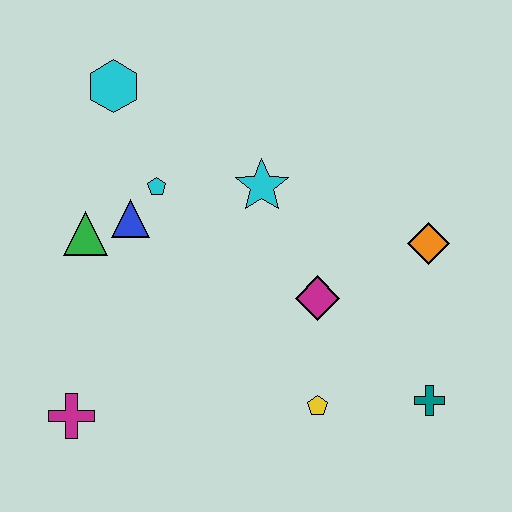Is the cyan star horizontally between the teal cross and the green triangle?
Yes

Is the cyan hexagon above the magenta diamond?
Yes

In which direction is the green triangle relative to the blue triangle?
The green triangle is to the left of the blue triangle.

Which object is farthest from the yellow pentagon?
The cyan hexagon is farthest from the yellow pentagon.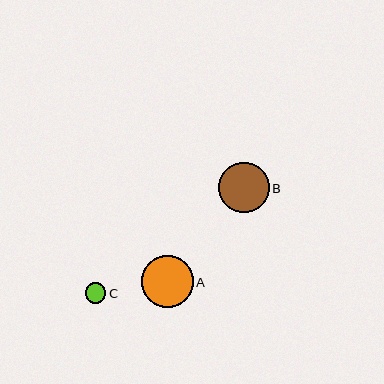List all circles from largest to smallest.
From largest to smallest: A, B, C.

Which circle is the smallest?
Circle C is the smallest with a size of approximately 21 pixels.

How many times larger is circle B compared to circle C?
Circle B is approximately 2.4 times the size of circle C.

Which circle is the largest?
Circle A is the largest with a size of approximately 52 pixels.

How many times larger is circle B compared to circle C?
Circle B is approximately 2.4 times the size of circle C.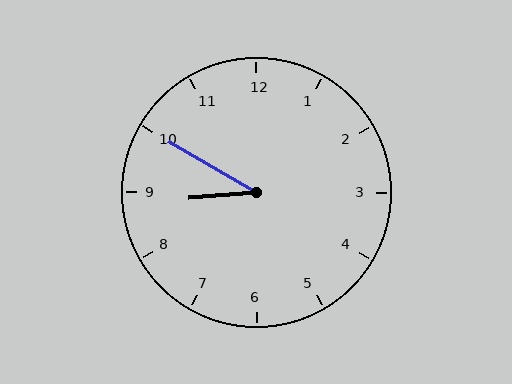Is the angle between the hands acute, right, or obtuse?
It is acute.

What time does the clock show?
8:50.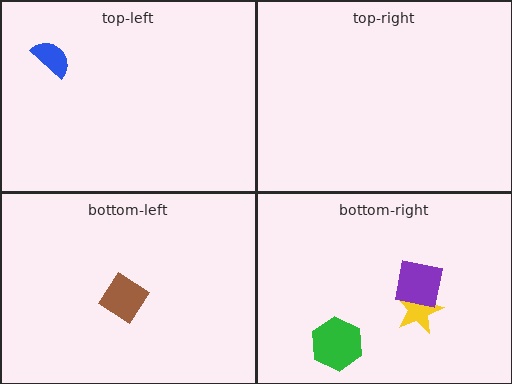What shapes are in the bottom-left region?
The brown diamond.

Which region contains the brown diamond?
The bottom-left region.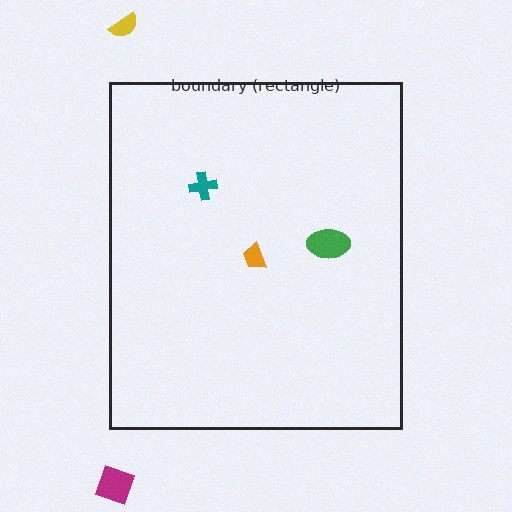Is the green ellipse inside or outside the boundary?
Inside.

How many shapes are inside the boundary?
3 inside, 2 outside.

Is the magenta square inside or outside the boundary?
Outside.